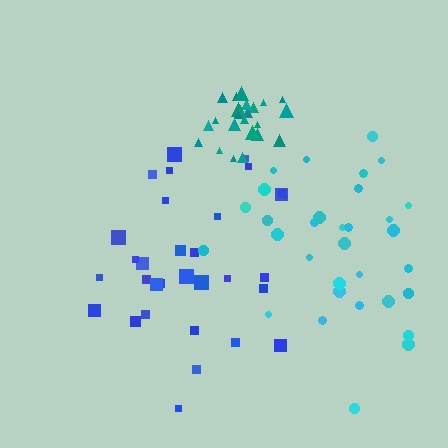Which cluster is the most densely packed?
Teal.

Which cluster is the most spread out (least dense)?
Blue.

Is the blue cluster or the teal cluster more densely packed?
Teal.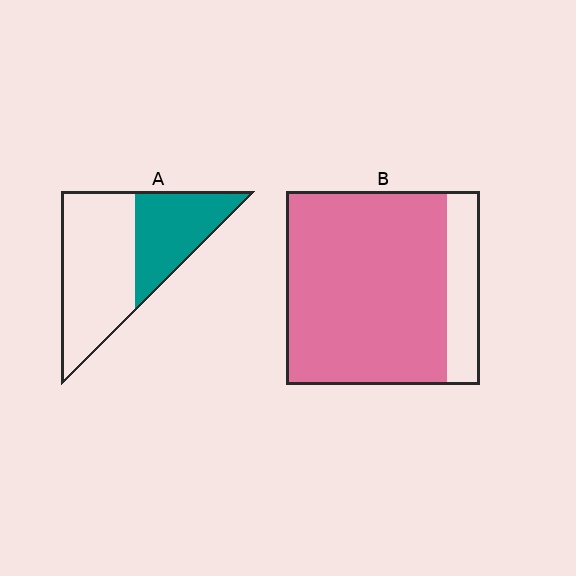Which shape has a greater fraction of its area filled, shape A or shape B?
Shape B.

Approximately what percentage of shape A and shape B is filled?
A is approximately 40% and B is approximately 85%.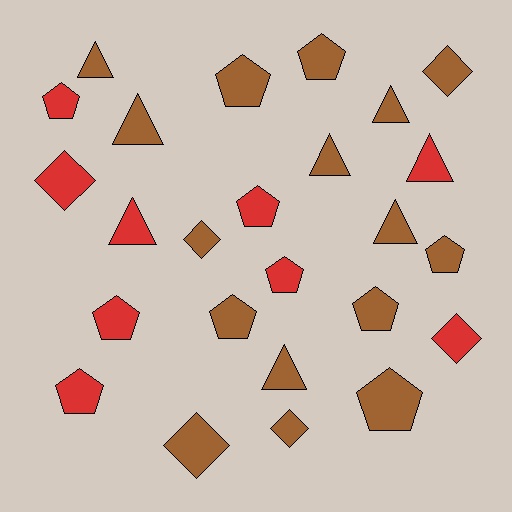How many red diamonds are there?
There are 2 red diamonds.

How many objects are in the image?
There are 25 objects.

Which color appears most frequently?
Brown, with 16 objects.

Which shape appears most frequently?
Pentagon, with 11 objects.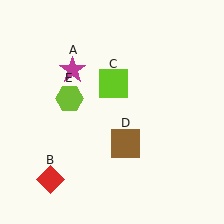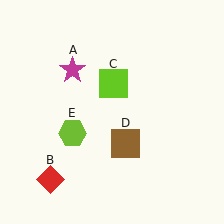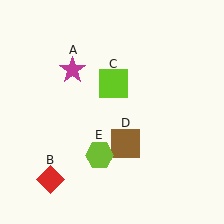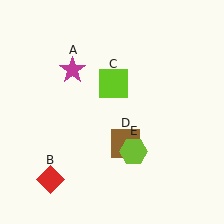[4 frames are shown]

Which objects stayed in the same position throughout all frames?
Magenta star (object A) and red diamond (object B) and lime square (object C) and brown square (object D) remained stationary.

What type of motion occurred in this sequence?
The lime hexagon (object E) rotated counterclockwise around the center of the scene.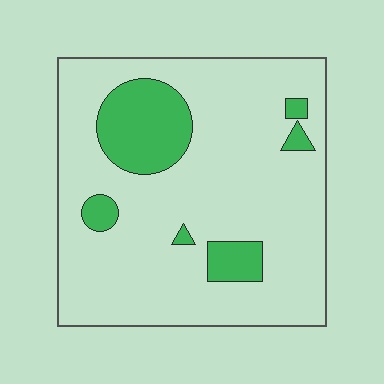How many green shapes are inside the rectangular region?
6.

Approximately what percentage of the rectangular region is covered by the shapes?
Approximately 15%.